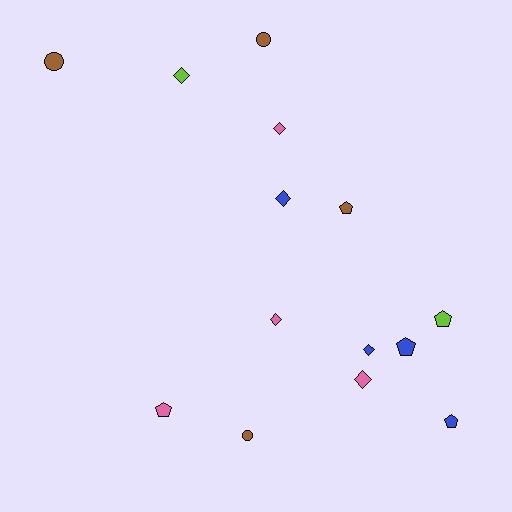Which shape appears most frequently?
Diamond, with 6 objects.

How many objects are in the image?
There are 14 objects.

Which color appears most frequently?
Pink, with 4 objects.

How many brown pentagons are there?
There is 1 brown pentagon.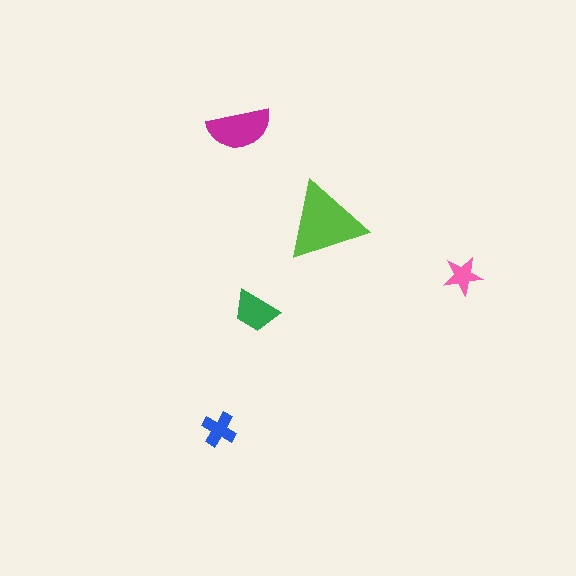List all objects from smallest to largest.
The pink star, the blue cross, the green trapezoid, the magenta semicircle, the lime triangle.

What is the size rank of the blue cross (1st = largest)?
4th.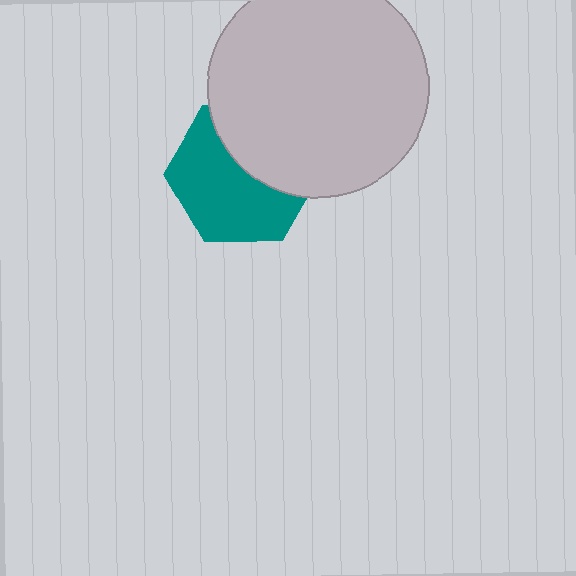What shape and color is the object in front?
The object in front is a light gray circle.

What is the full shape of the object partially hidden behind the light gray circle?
The partially hidden object is a teal hexagon.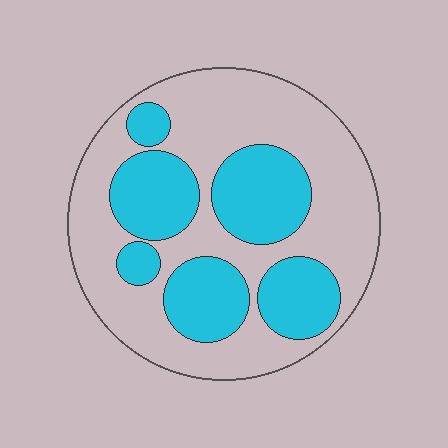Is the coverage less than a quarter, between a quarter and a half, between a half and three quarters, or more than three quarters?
Between a quarter and a half.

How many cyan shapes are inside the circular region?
6.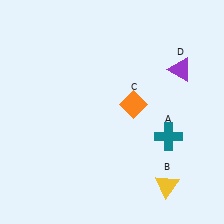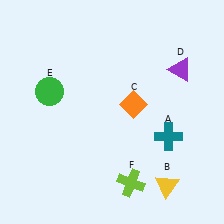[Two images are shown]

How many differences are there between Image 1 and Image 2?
There are 2 differences between the two images.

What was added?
A green circle (E), a lime cross (F) were added in Image 2.